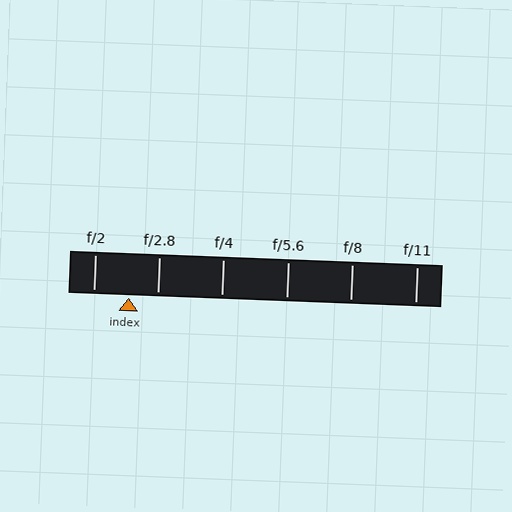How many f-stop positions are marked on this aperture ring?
There are 6 f-stop positions marked.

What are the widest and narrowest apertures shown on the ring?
The widest aperture shown is f/2 and the narrowest is f/11.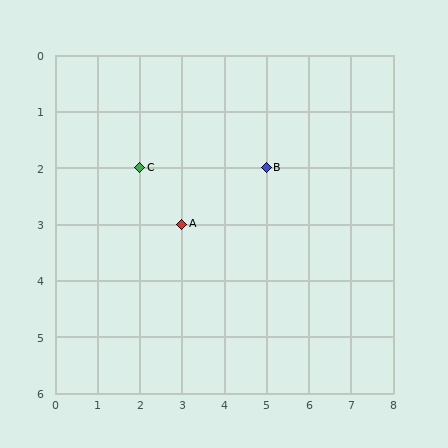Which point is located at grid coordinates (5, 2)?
Point B is at (5, 2).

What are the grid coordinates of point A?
Point A is at grid coordinates (3, 3).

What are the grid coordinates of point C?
Point C is at grid coordinates (2, 2).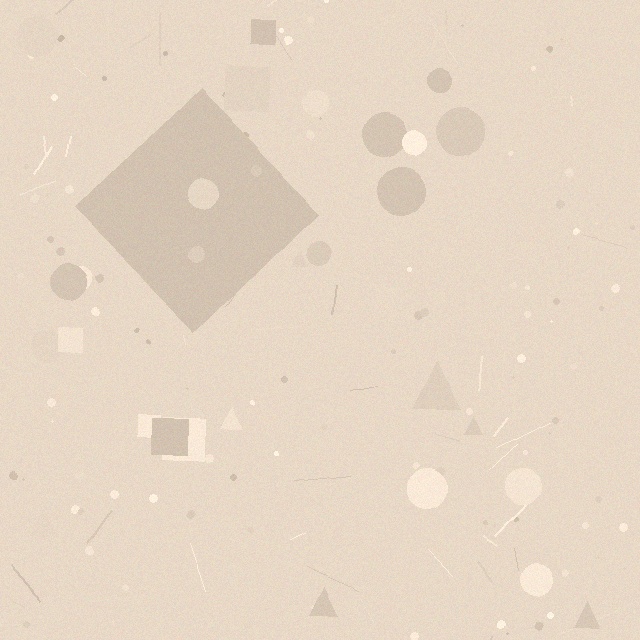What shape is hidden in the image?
A diamond is hidden in the image.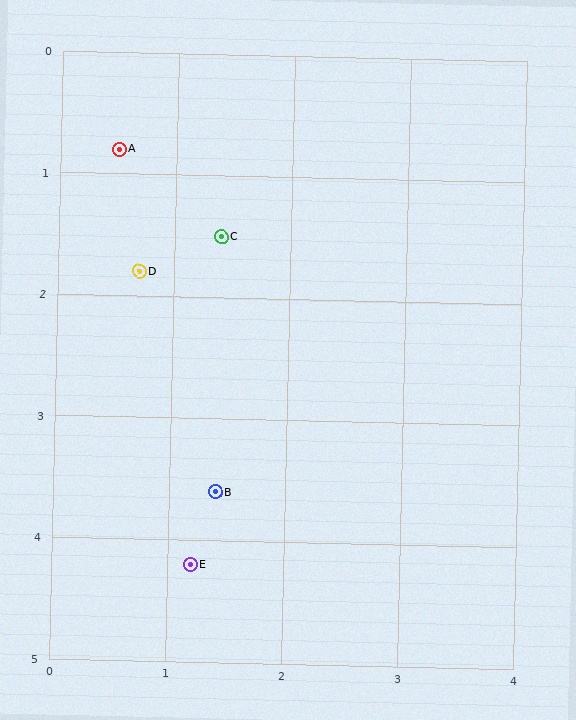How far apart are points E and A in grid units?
Points E and A are about 3.5 grid units apart.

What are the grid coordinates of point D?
Point D is at approximately (0.7, 1.8).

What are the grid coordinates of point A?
Point A is at approximately (0.5, 0.8).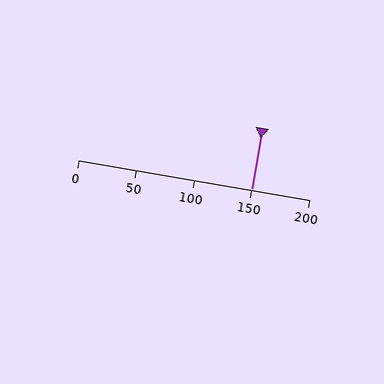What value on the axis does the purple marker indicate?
The marker indicates approximately 150.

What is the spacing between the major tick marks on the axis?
The major ticks are spaced 50 apart.